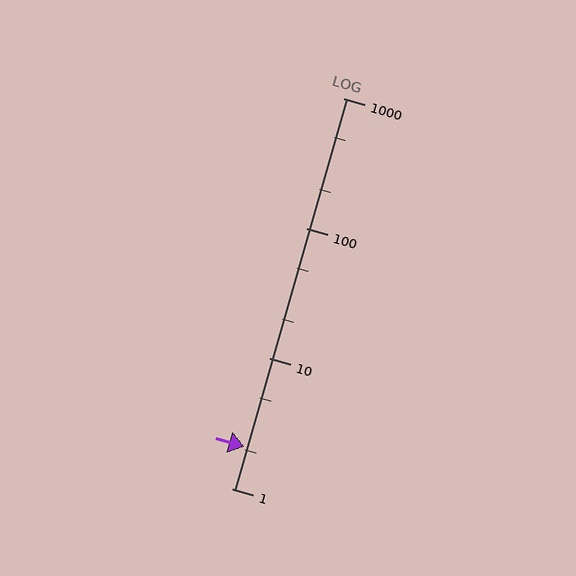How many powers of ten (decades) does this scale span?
The scale spans 3 decades, from 1 to 1000.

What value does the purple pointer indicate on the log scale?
The pointer indicates approximately 2.1.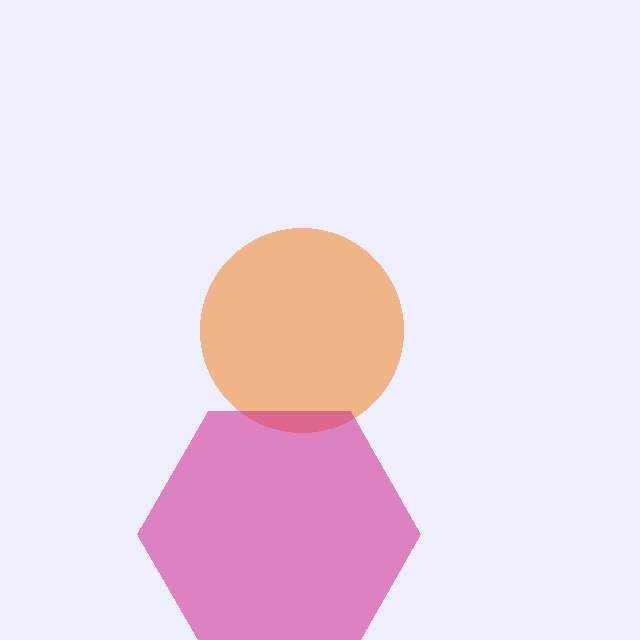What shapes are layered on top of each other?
The layered shapes are: an orange circle, a magenta hexagon.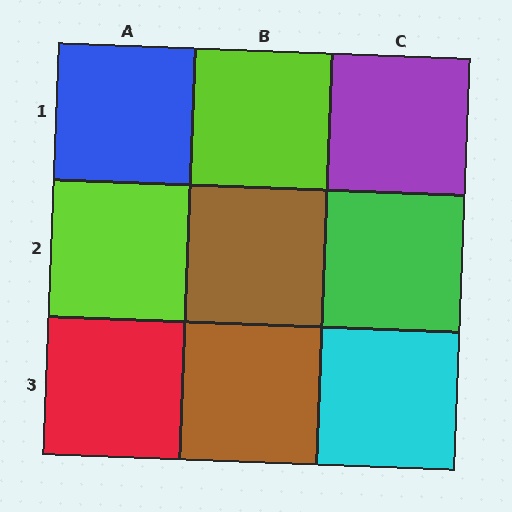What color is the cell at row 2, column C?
Green.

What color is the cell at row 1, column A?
Blue.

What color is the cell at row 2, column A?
Lime.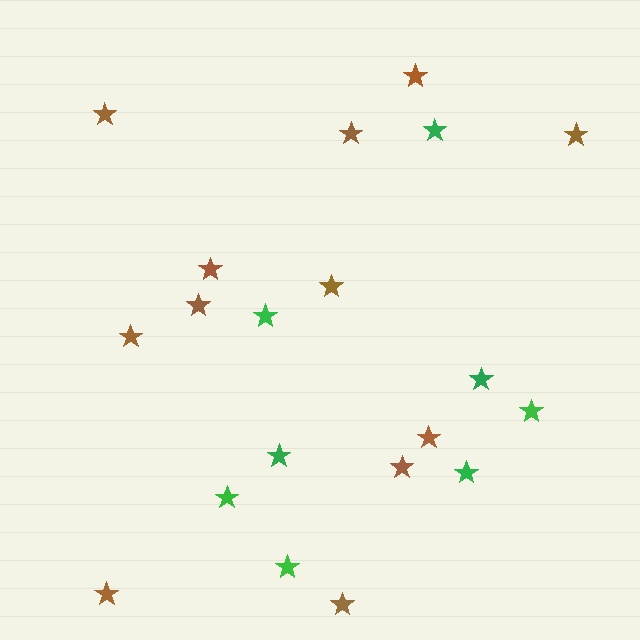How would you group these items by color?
There are 2 groups: one group of green stars (8) and one group of brown stars (12).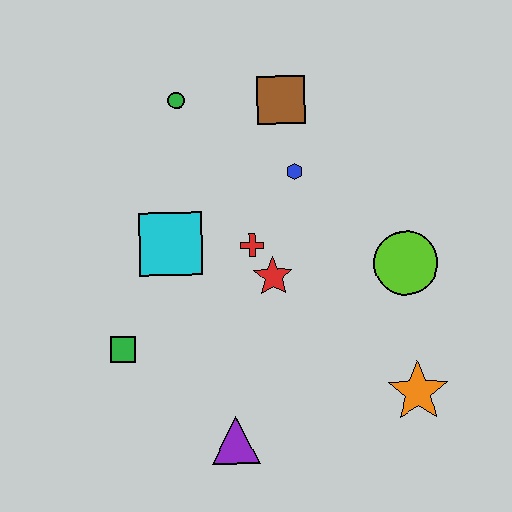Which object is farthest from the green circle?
The orange star is farthest from the green circle.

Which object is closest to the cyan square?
The red cross is closest to the cyan square.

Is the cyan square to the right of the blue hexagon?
No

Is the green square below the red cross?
Yes